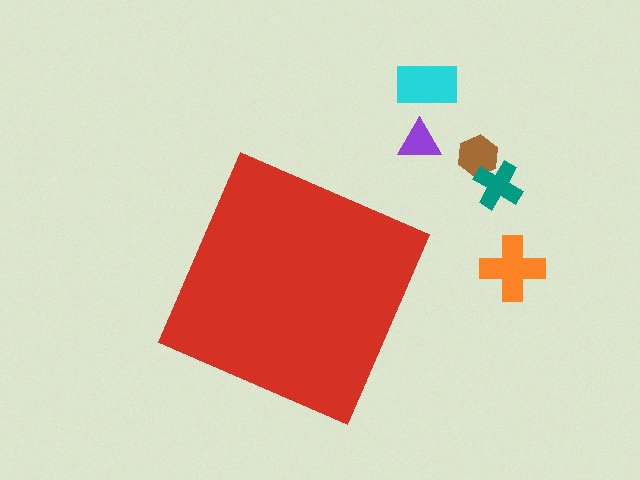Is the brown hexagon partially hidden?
No, the brown hexagon is fully visible.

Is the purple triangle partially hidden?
No, the purple triangle is fully visible.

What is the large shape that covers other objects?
A red square.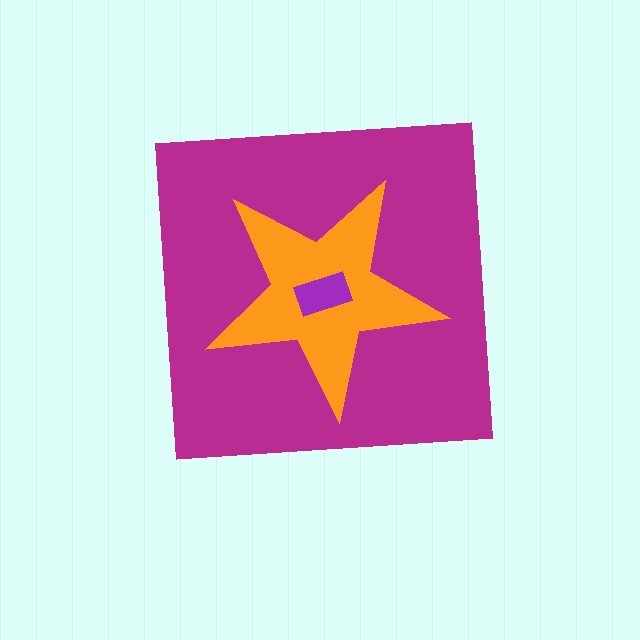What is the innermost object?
The purple rectangle.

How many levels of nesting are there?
3.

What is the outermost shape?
The magenta square.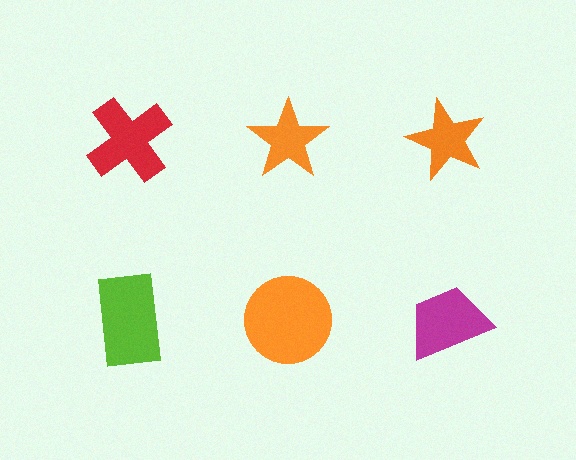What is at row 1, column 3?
An orange star.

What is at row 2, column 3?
A magenta trapezoid.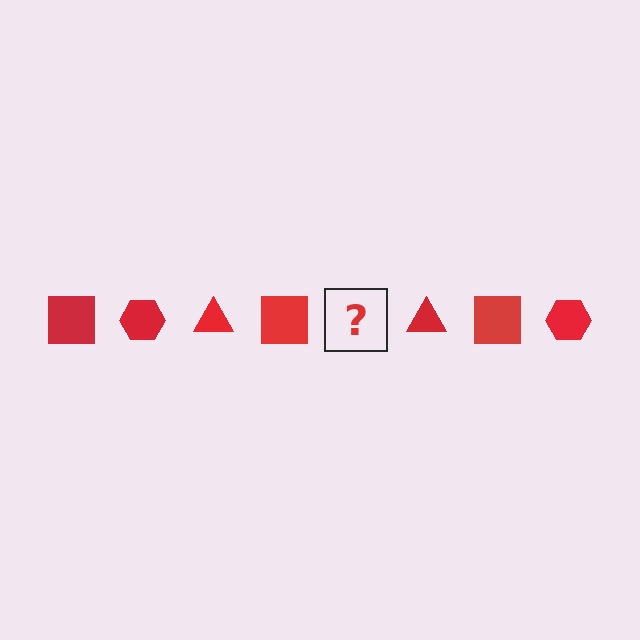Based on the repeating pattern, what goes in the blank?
The blank should be a red hexagon.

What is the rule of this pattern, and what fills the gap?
The rule is that the pattern cycles through square, hexagon, triangle shapes in red. The gap should be filled with a red hexagon.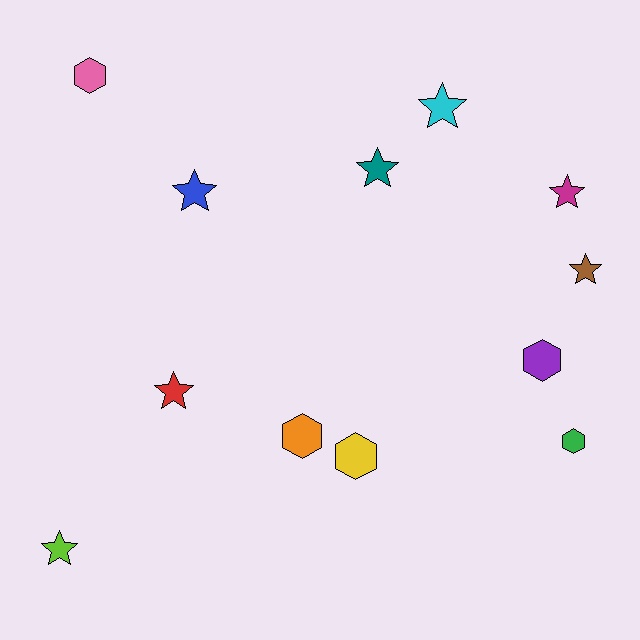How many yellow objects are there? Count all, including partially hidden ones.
There is 1 yellow object.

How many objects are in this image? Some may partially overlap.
There are 12 objects.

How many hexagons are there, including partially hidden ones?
There are 5 hexagons.